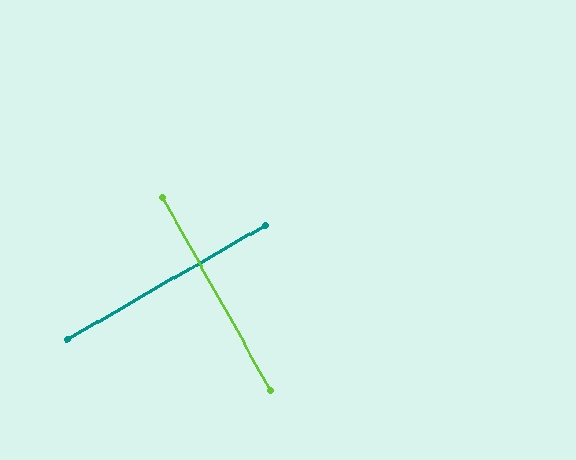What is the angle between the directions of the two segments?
Approximately 89 degrees.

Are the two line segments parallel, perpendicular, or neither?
Perpendicular — they meet at approximately 89°.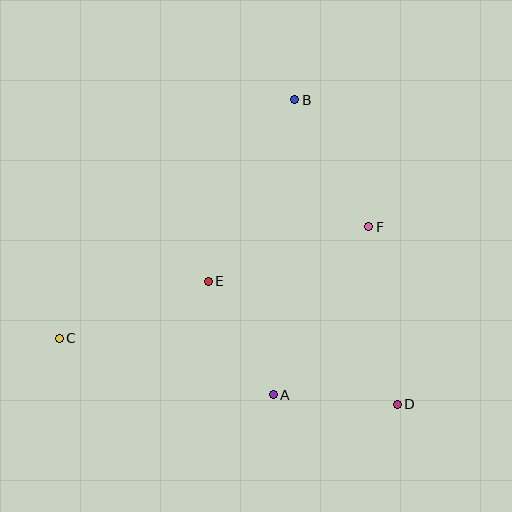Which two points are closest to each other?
Points A and D are closest to each other.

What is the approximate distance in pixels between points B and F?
The distance between B and F is approximately 147 pixels.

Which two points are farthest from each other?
Points C and D are farthest from each other.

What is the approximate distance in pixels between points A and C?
The distance between A and C is approximately 221 pixels.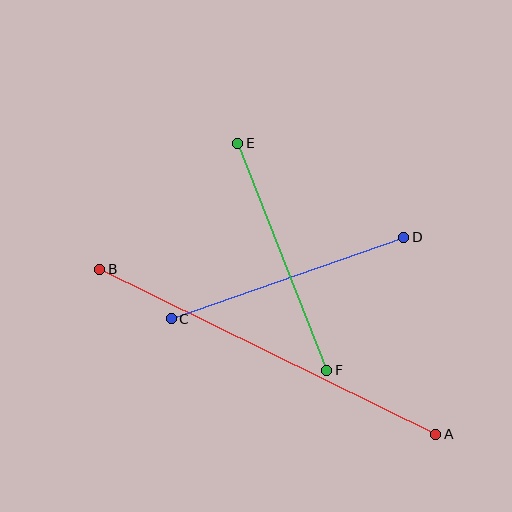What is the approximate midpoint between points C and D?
The midpoint is at approximately (288, 278) pixels.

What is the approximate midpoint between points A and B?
The midpoint is at approximately (268, 352) pixels.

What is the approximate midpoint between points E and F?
The midpoint is at approximately (282, 257) pixels.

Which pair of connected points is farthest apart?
Points A and B are farthest apart.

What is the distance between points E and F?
The distance is approximately 244 pixels.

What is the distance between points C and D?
The distance is approximately 246 pixels.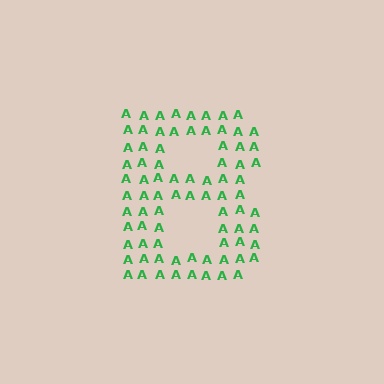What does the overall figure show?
The overall figure shows the letter B.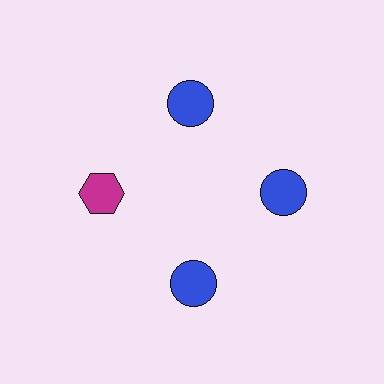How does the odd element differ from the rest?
It differs in both color (magenta instead of blue) and shape (hexagon instead of circle).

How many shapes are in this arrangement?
There are 4 shapes arranged in a ring pattern.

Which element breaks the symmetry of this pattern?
The magenta hexagon at roughly the 9 o'clock position breaks the symmetry. All other shapes are blue circles.